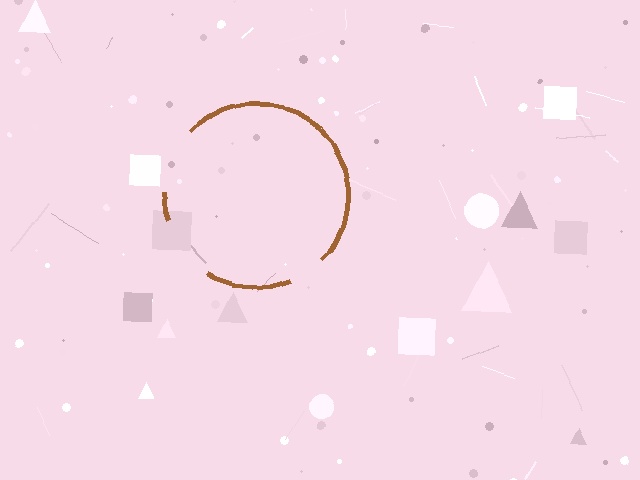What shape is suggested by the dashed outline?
The dashed outline suggests a circle.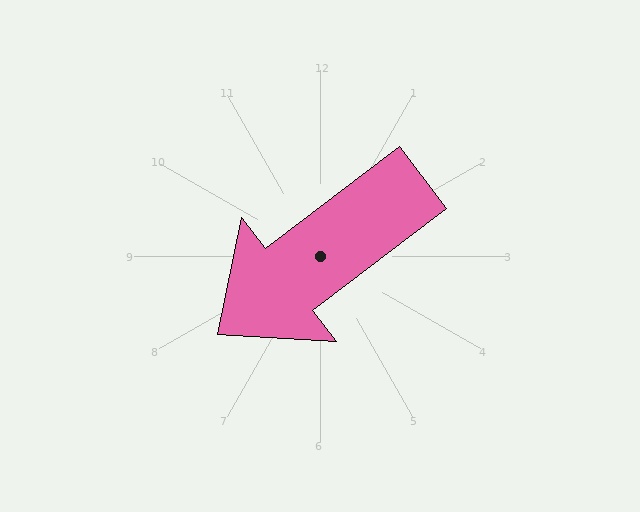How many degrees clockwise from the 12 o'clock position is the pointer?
Approximately 233 degrees.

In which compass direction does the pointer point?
Southwest.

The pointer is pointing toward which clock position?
Roughly 8 o'clock.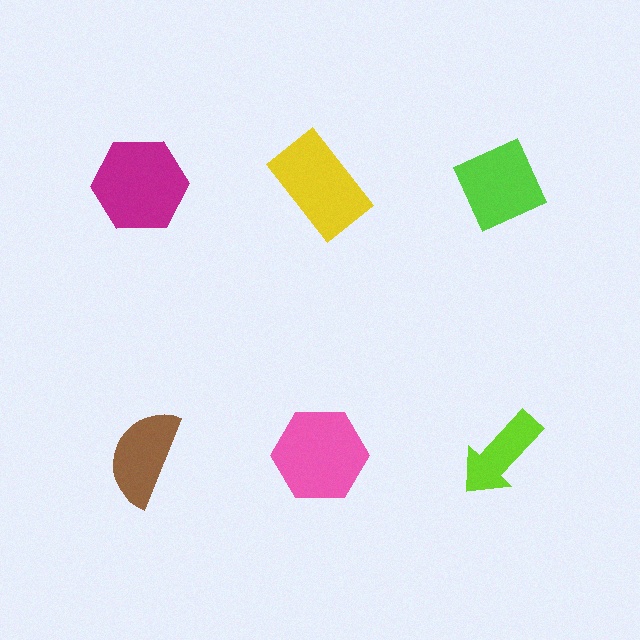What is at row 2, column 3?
A lime arrow.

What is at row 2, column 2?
A pink hexagon.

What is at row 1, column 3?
A lime diamond.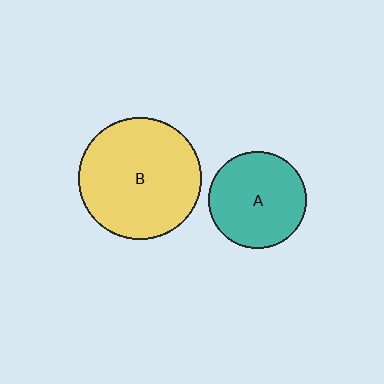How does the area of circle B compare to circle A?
Approximately 1.6 times.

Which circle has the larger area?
Circle B (yellow).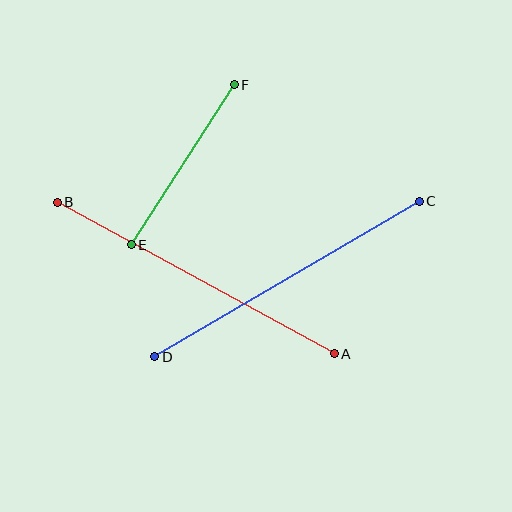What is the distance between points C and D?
The distance is approximately 307 pixels.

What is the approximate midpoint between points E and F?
The midpoint is at approximately (183, 165) pixels.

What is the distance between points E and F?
The distance is approximately 190 pixels.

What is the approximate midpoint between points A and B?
The midpoint is at approximately (196, 278) pixels.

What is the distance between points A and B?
The distance is approximately 316 pixels.